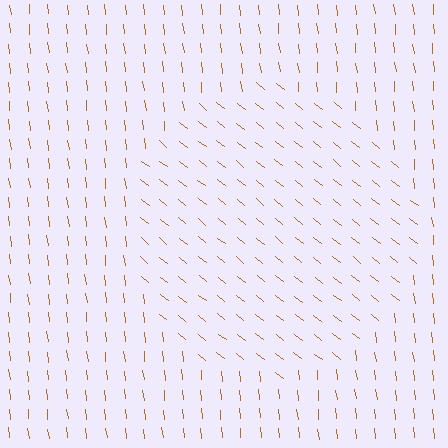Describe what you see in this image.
The image is filled with small brown line segments. A circle region in the image has lines oriented differently from the surrounding lines, creating a visible texture boundary.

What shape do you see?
I see a circle.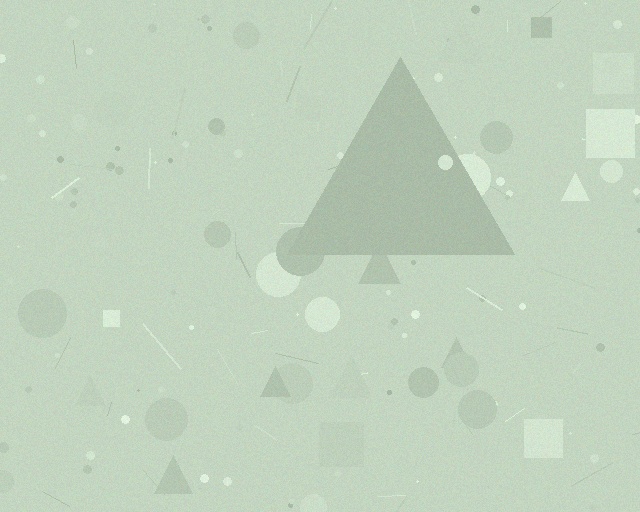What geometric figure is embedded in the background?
A triangle is embedded in the background.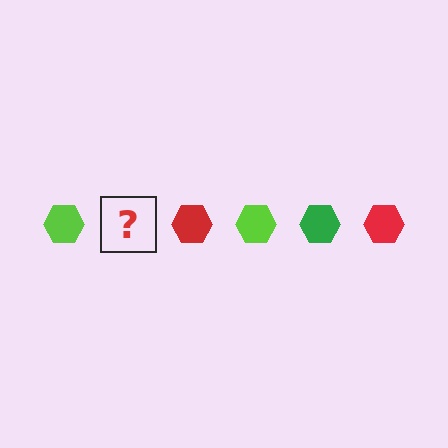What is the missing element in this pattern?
The missing element is a green hexagon.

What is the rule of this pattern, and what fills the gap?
The rule is that the pattern cycles through lime, green, red hexagons. The gap should be filled with a green hexagon.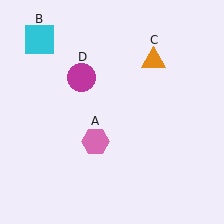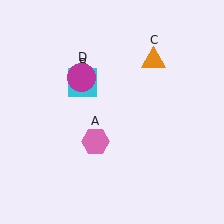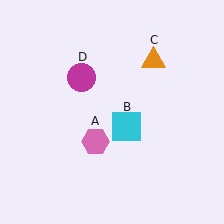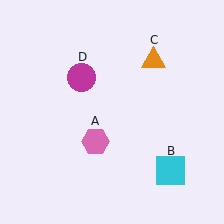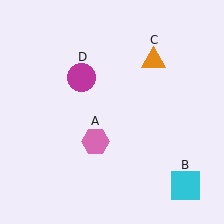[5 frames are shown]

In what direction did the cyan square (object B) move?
The cyan square (object B) moved down and to the right.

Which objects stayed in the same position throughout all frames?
Pink hexagon (object A) and orange triangle (object C) and magenta circle (object D) remained stationary.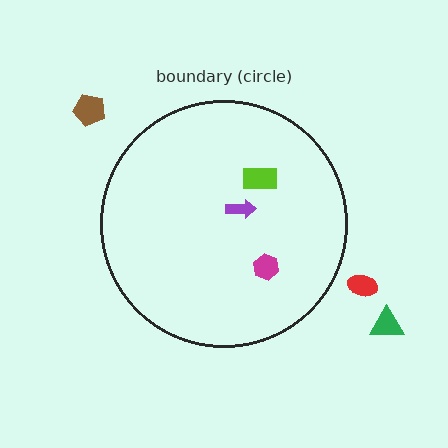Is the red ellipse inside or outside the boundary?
Outside.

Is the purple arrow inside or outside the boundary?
Inside.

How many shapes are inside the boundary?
3 inside, 3 outside.